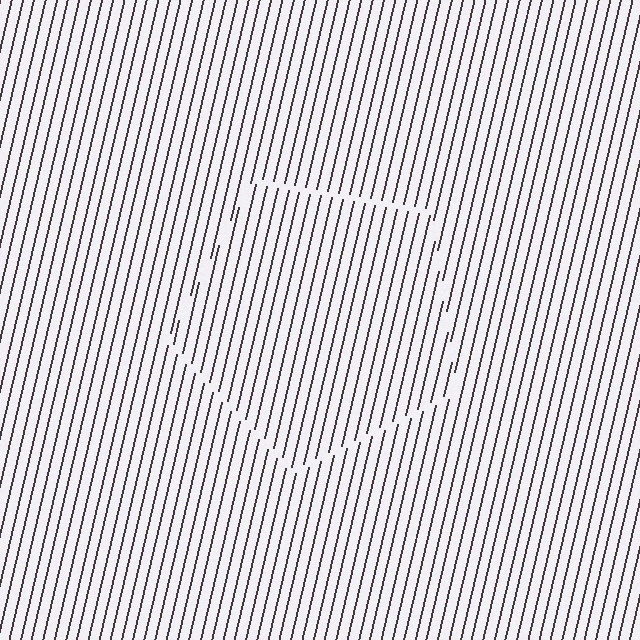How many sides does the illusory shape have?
5 sides — the line-ends trace a pentagon.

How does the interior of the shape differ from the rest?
The interior of the shape contains the same grating, shifted by half a period — the contour is defined by the phase discontinuity where line-ends from the inner and outer gratings abut.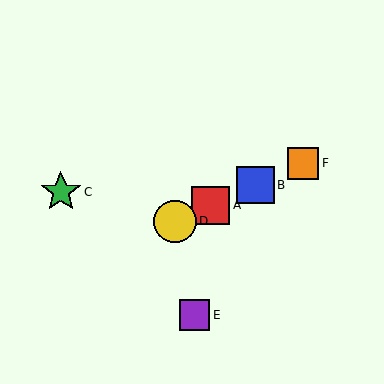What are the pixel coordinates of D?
Object D is at (175, 221).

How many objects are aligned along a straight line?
4 objects (A, B, D, F) are aligned along a straight line.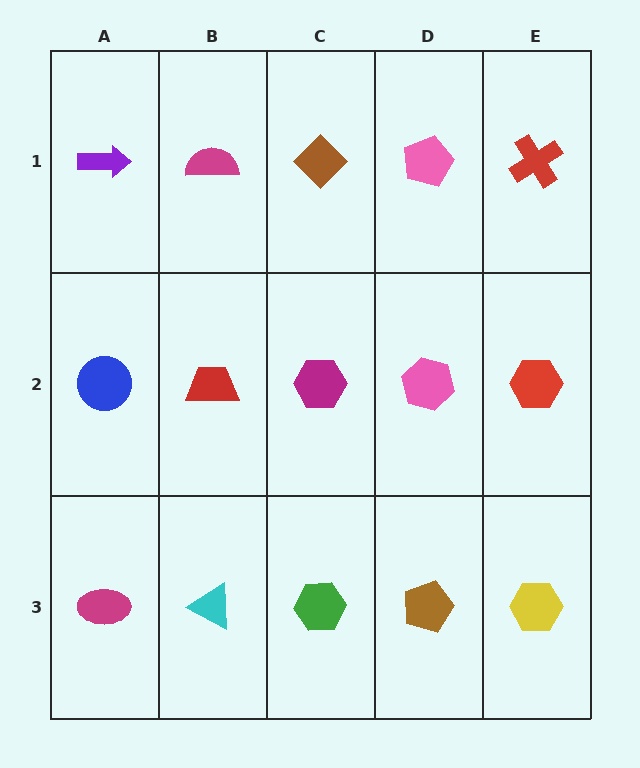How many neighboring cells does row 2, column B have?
4.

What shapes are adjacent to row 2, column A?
A purple arrow (row 1, column A), a magenta ellipse (row 3, column A), a red trapezoid (row 2, column B).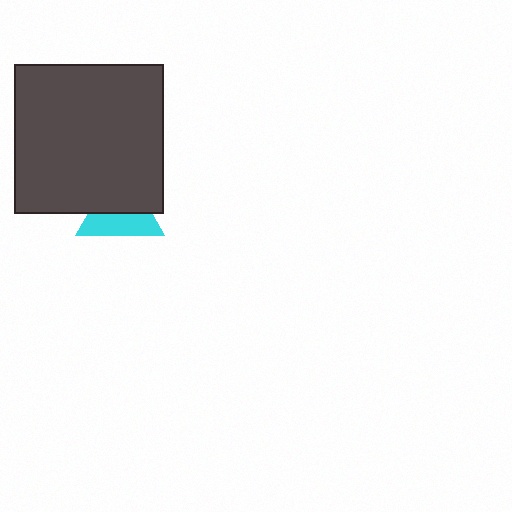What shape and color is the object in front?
The object in front is a dark gray square.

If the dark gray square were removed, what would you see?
You would see the complete cyan triangle.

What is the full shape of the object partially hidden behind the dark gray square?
The partially hidden object is a cyan triangle.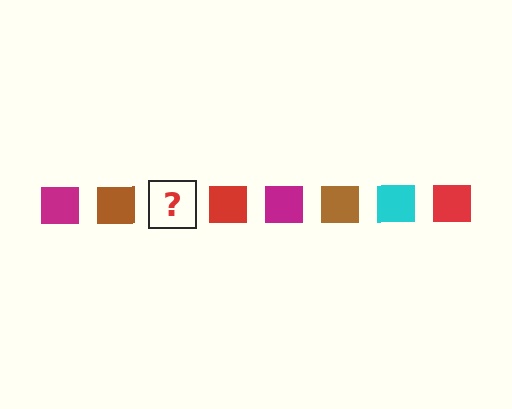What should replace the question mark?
The question mark should be replaced with a cyan square.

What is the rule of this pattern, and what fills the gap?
The rule is that the pattern cycles through magenta, brown, cyan, red squares. The gap should be filled with a cyan square.